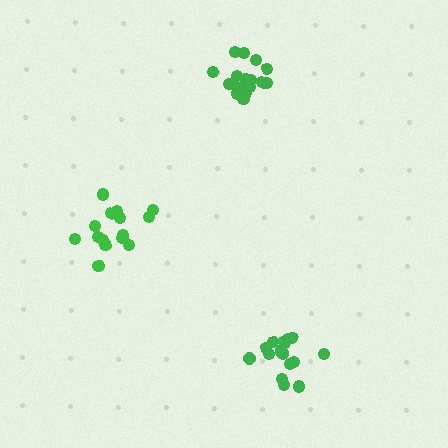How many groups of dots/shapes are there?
There are 3 groups.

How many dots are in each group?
Group 1: 15 dots, Group 2: 17 dots, Group 3: 16 dots (48 total).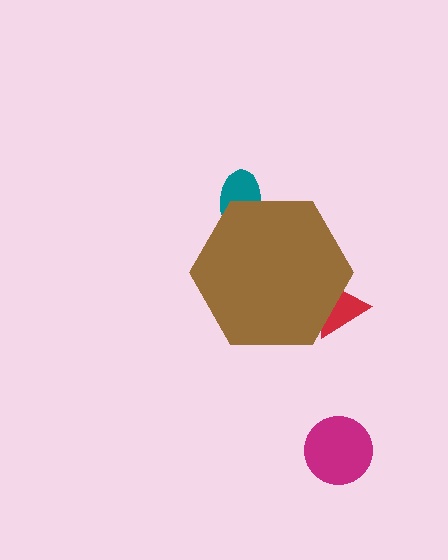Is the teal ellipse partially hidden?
Yes, the teal ellipse is partially hidden behind the brown hexagon.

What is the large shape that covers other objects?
A brown hexagon.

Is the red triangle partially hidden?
Yes, the red triangle is partially hidden behind the brown hexagon.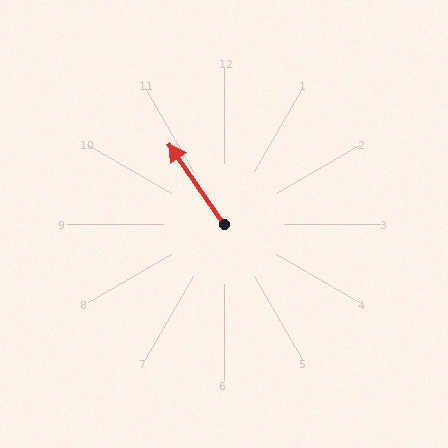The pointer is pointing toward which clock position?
Roughly 11 o'clock.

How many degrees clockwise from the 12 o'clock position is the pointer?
Approximately 325 degrees.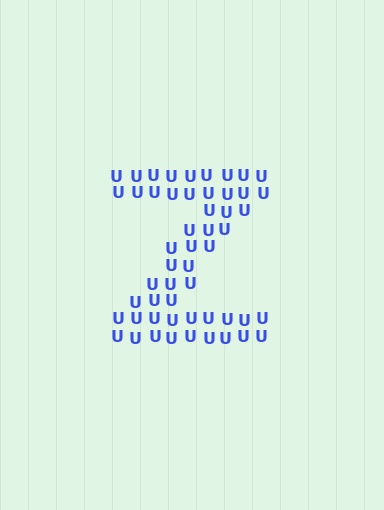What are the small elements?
The small elements are letter U's.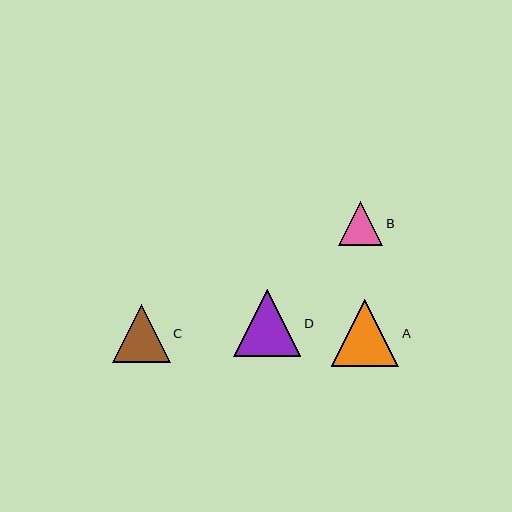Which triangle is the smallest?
Triangle B is the smallest with a size of approximately 44 pixels.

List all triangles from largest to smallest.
From largest to smallest: D, A, C, B.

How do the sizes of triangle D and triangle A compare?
Triangle D and triangle A are approximately the same size.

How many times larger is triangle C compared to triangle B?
Triangle C is approximately 1.3 times the size of triangle B.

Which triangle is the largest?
Triangle D is the largest with a size of approximately 67 pixels.